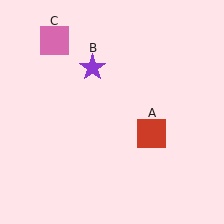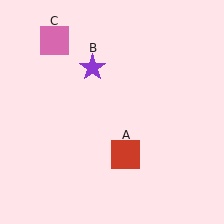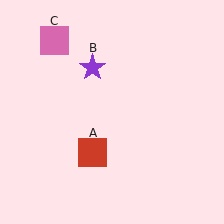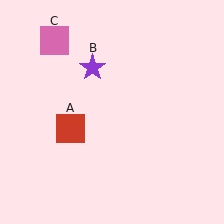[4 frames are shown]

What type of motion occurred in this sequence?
The red square (object A) rotated clockwise around the center of the scene.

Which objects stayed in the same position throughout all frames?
Purple star (object B) and pink square (object C) remained stationary.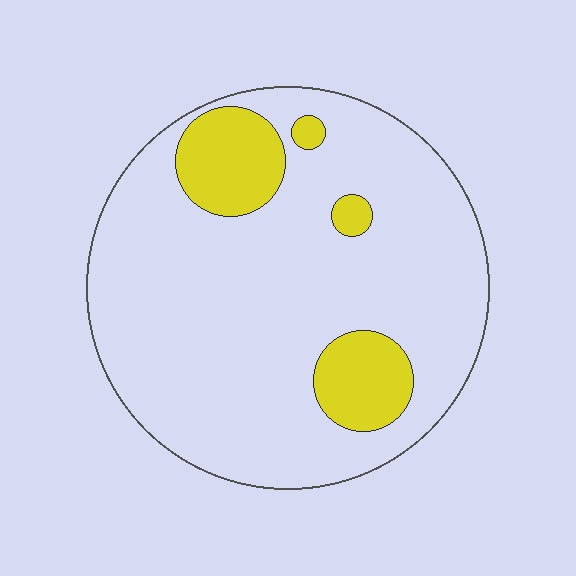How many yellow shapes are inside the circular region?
4.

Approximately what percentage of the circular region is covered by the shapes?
Approximately 15%.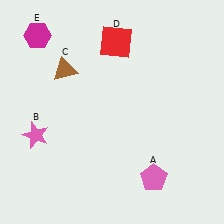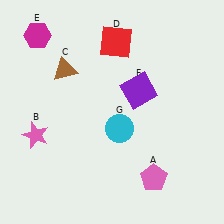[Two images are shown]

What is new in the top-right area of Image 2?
A purple square (F) was added in the top-right area of Image 2.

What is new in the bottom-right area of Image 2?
A cyan circle (G) was added in the bottom-right area of Image 2.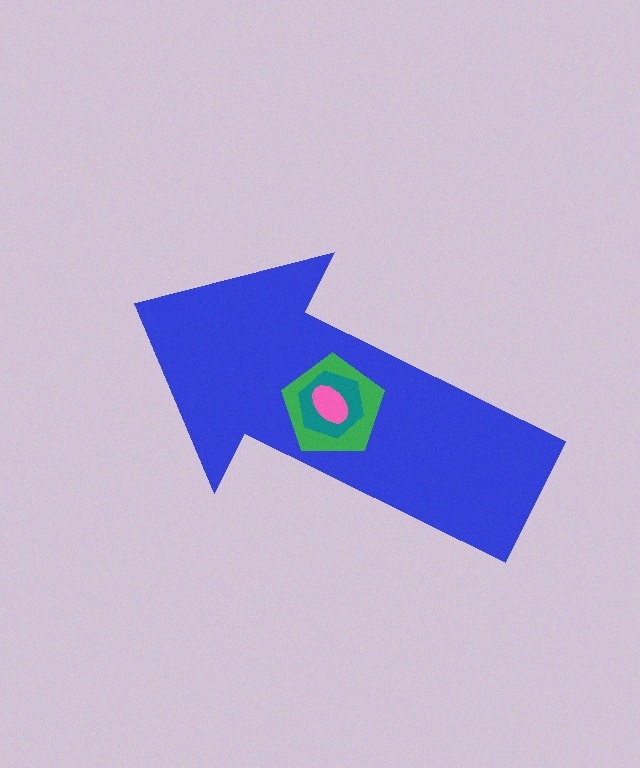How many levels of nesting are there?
4.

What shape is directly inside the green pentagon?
The teal hexagon.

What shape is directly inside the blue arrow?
The green pentagon.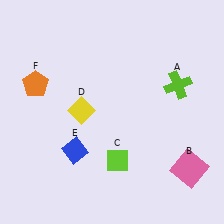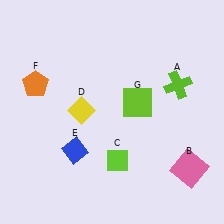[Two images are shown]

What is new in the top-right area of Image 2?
A lime square (G) was added in the top-right area of Image 2.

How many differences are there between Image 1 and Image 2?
There is 1 difference between the two images.